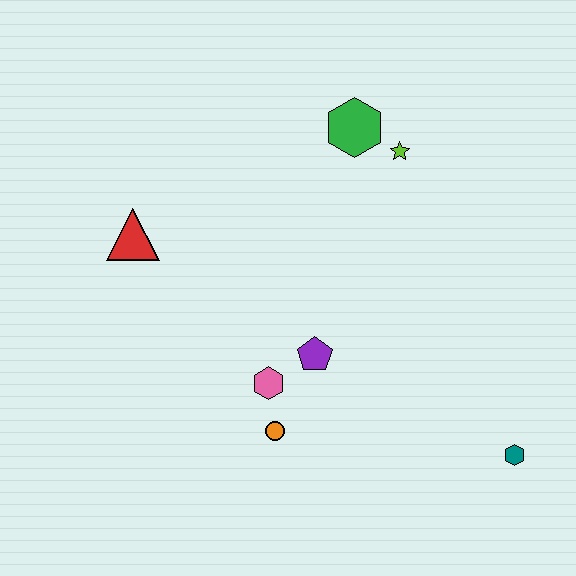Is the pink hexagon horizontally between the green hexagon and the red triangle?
Yes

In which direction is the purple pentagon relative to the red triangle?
The purple pentagon is to the right of the red triangle.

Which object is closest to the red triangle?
The pink hexagon is closest to the red triangle.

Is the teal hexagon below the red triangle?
Yes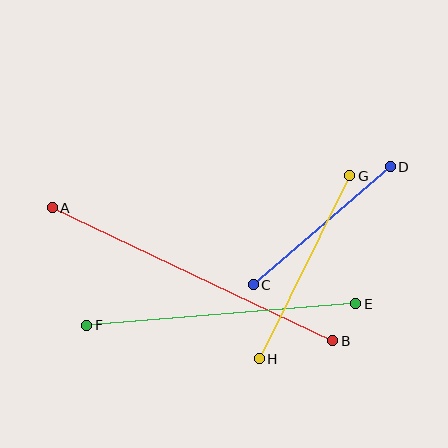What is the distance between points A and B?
The distance is approximately 311 pixels.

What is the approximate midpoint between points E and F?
The midpoint is at approximately (221, 314) pixels.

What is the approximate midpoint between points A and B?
The midpoint is at approximately (192, 274) pixels.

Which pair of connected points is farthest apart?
Points A and B are farthest apart.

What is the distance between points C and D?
The distance is approximately 181 pixels.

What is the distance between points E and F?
The distance is approximately 270 pixels.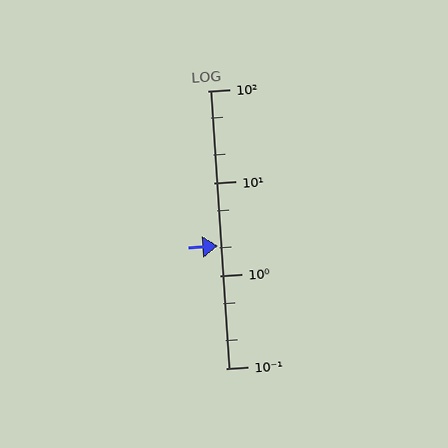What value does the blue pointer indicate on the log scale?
The pointer indicates approximately 2.1.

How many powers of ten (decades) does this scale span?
The scale spans 3 decades, from 0.1 to 100.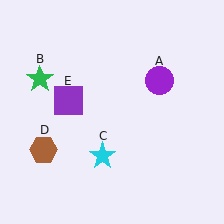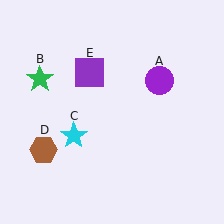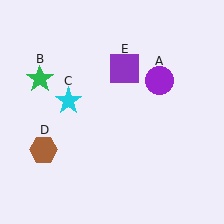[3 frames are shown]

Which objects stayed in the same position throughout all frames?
Purple circle (object A) and green star (object B) and brown hexagon (object D) remained stationary.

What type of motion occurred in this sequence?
The cyan star (object C), purple square (object E) rotated clockwise around the center of the scene.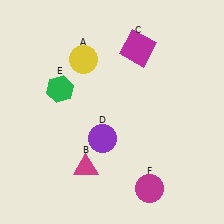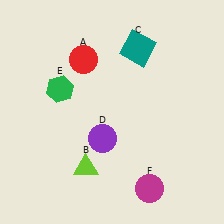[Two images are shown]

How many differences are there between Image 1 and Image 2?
There are 3 differences between the two images.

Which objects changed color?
A changed from yellow to red. B changed from magenta to lime. C changed from magenta to teal.